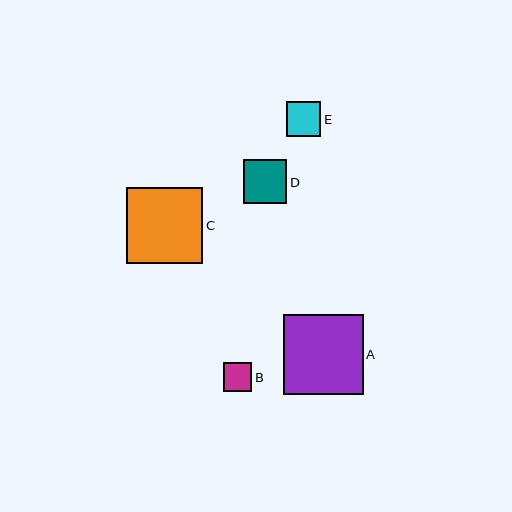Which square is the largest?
Square A is the largest with a size of approximately 80 pixels.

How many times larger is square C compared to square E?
Square C is approximately 2.2 times the size of square E.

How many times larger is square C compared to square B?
Square C is approximately 2.6 times the size of square B.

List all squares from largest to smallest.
From largest to smallest: A, C, D, E, B.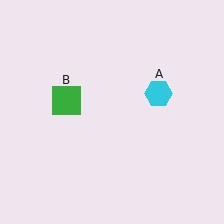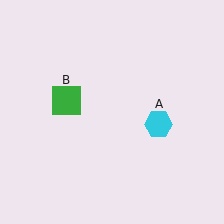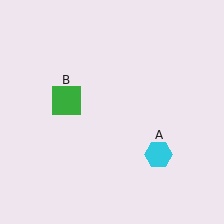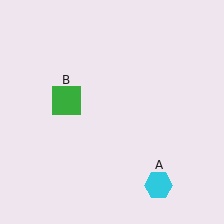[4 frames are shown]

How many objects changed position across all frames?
1 object changed position: cyan hexagon (object A).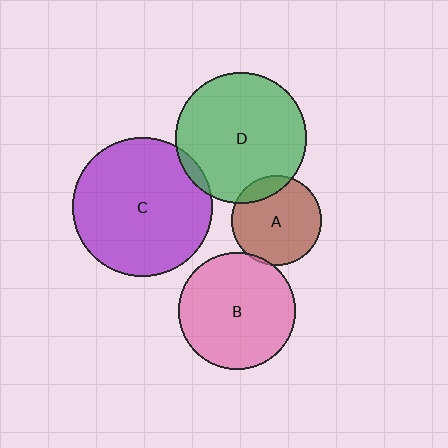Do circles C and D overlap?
Yes.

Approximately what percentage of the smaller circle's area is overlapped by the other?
Approximately 5%.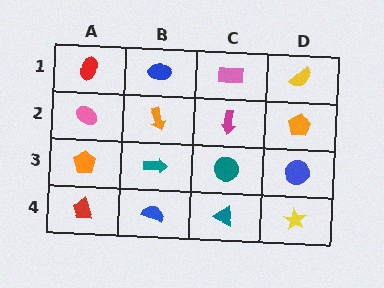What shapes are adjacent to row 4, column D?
A blue circle (row 3, column D), a teal triangle (row 4, column C).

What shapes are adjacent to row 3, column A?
A pink ellipse (row 2, column A), a red trapezoid (row 4, column A), a teal arrow (row 3, column B).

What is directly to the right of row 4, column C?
A yellow star.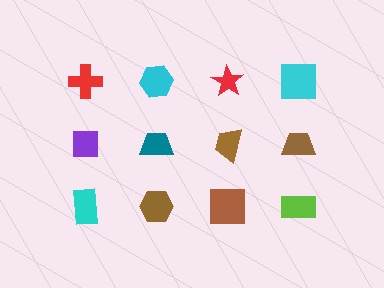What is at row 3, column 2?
A brown hexagon.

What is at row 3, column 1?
A cyan rectangle.